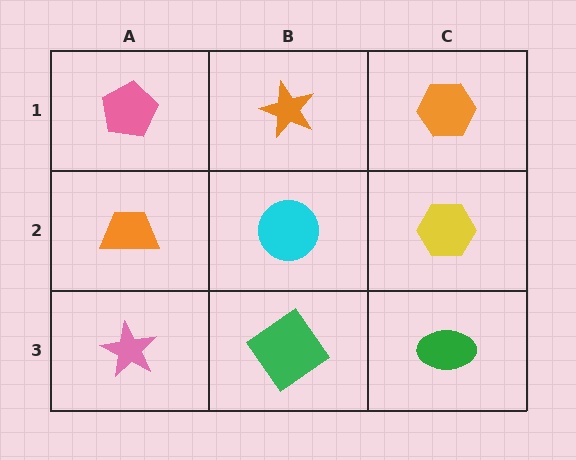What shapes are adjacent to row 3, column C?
A yellow hexagon (row 2, column C), a green diamond (row 3, column B).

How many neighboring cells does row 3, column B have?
3.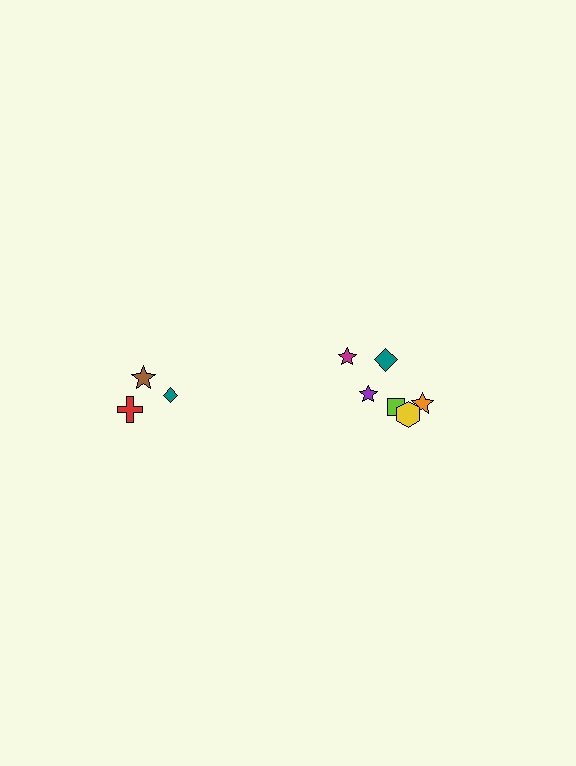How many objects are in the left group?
There are 3 objects.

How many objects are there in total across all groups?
There are 9 objects.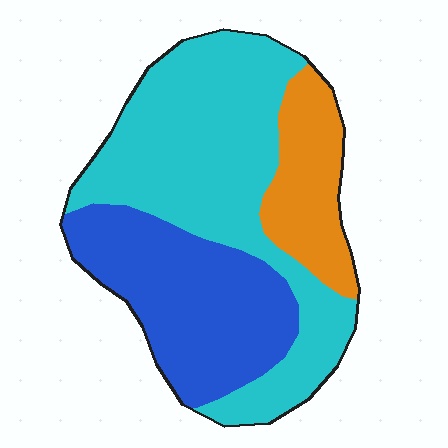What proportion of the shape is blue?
Blue takes up about one third (1/3) of the shape.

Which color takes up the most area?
Cyan, at roughly 50%.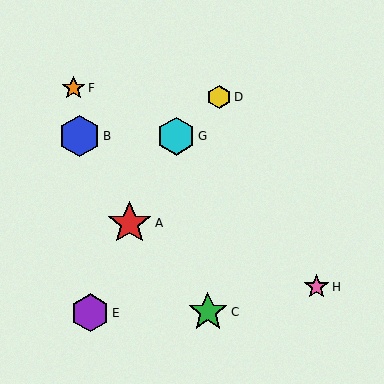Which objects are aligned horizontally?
Objects B, G are aligned horizontally.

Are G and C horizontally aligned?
No, G is at y≈136 and C is at y≈312.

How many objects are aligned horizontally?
2 objects (B, G) are aligned horizontally.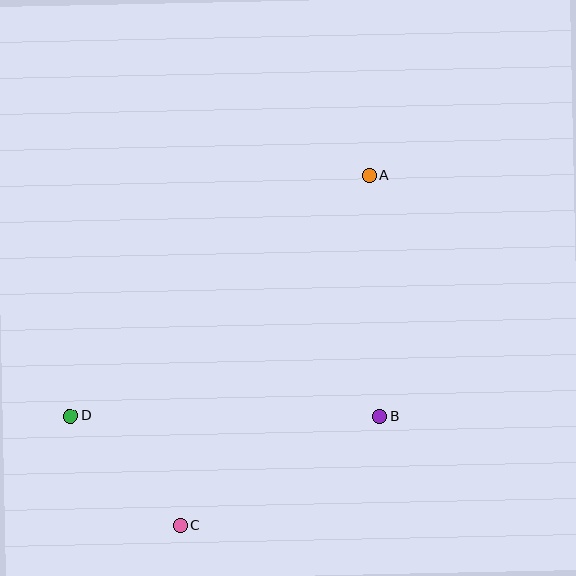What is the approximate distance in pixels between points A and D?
The distance between A and D is approximately 383 pixels.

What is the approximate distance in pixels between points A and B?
The distance between A and B is approximately 241 pixels.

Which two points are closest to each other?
Points C and D are closest to each other.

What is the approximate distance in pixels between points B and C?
The distance between B and C is approximately 227 pixels.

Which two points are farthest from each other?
Points A and C are farthest from each other.